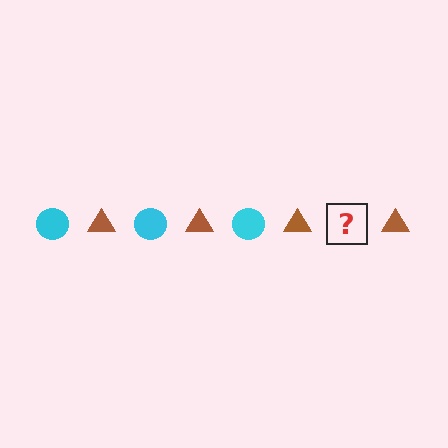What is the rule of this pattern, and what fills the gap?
The rule is that the pattern alternates between cyan circle and brown triangle. The gap should be filled with a cyan circle.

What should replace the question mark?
The question mark should be replaced with a cyan circle.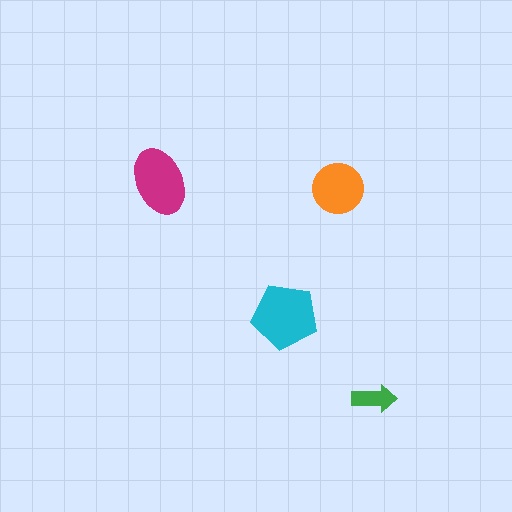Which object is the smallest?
The green arrow.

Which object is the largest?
The cyan pentagon.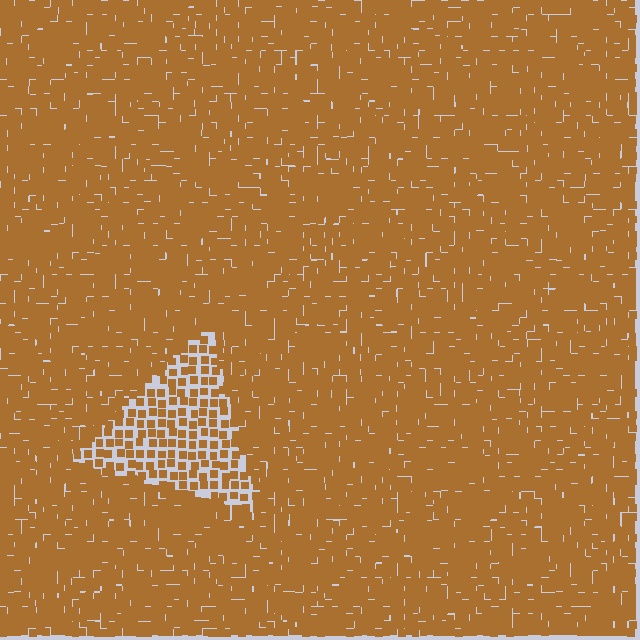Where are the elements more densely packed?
The elements are more densely packed outside the triangle boundary.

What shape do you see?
I see a triangle.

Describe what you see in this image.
The image contains small brown elements arranged at two different densities. A triangle-shaped region is visible where the elements are less densely packed than the surrounding area.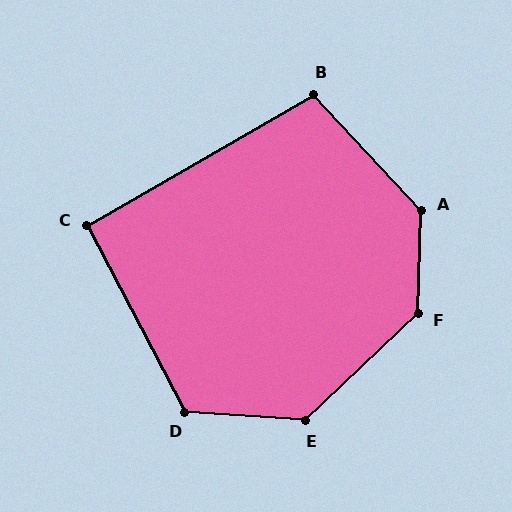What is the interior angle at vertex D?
Approximately 122 degrees (obtuse).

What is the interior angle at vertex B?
Approximately 103 degrees (obtuse).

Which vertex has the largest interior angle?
F, at approximately 136 degrees.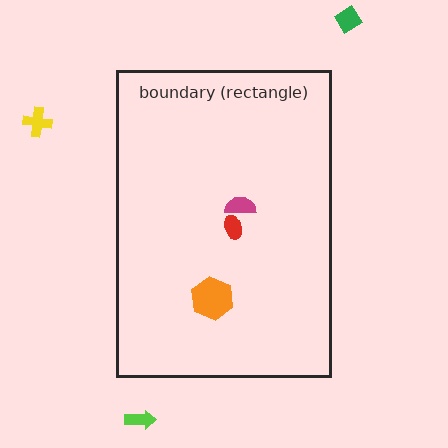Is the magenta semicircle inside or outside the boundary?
Inside.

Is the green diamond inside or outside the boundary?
Outside.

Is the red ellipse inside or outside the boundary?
Inside.